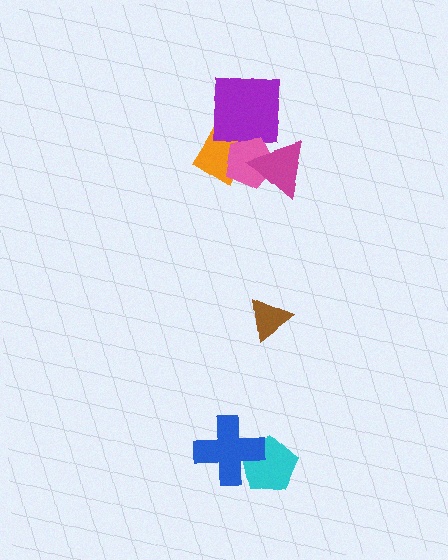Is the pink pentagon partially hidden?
Yes, it is partially covered by another shape.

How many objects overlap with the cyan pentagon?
1 object overlaps with the cyan pentagon.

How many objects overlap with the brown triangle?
0 objects overlap with the brown triangle.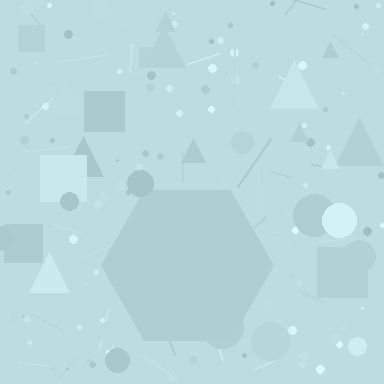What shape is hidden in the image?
A hexagon is hidden in the image.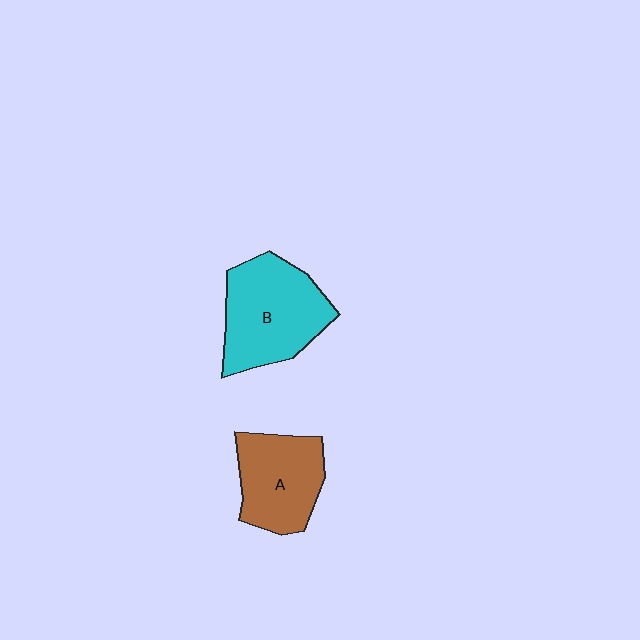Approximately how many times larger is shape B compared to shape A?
Approximately 1.3 times.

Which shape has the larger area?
Shape B (cyan).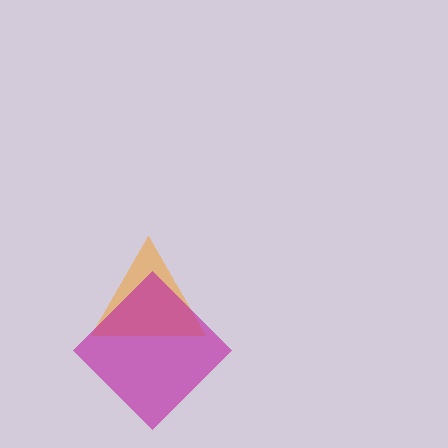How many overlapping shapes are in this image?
There are 2 overlapping shapes in the image.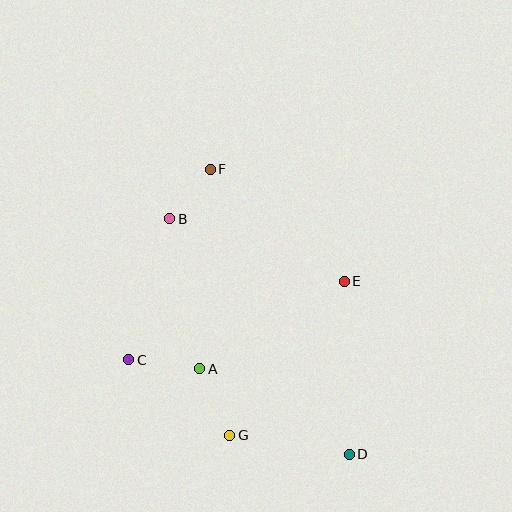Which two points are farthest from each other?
Points D and F are farthest from each other.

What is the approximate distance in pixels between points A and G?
The distance between A and G is approximately 73 pixels.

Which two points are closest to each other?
Points B and F are closest to each other.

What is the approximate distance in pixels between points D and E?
The distance between D and E is approximately 174 pixels.